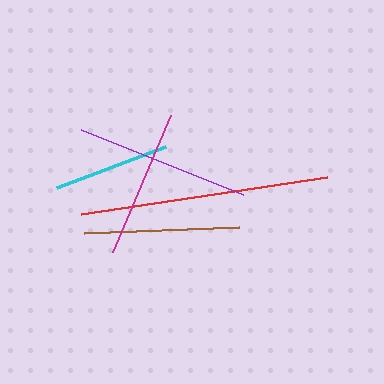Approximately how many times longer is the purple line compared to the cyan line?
The purple line is approximately 1.5 times the length of the cyan line.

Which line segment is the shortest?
The cyan line is the shortest at approximately 116 pixels.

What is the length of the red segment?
The red segment is approximately 248 pixels long.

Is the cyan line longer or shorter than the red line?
The red line is longer than the cyan line.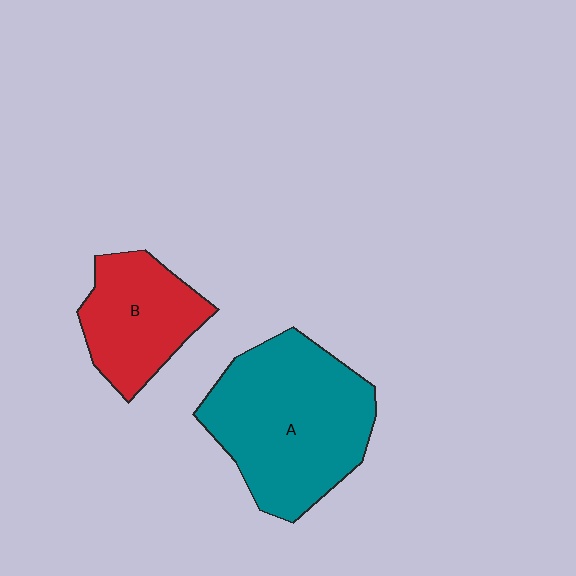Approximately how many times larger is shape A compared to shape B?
Approximately 1.8 times.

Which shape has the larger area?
Shape A (teal).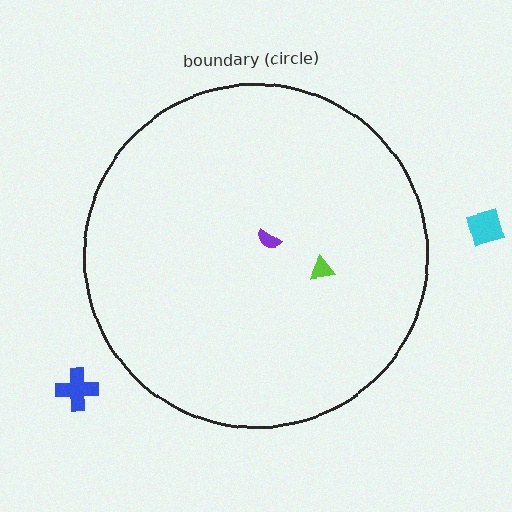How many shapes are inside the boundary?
2 inside, 2 outside.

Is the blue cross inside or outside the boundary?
Outside.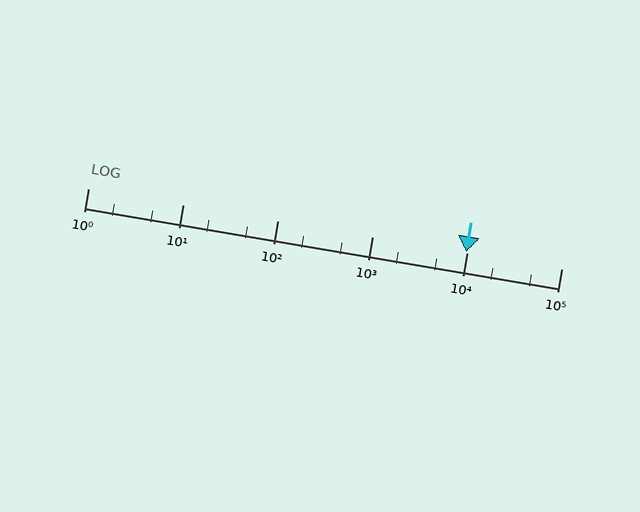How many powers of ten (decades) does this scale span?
The scale spans 5 decades, from 1 to 100000.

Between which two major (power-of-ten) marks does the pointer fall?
The pointer is between 1000 and 10000.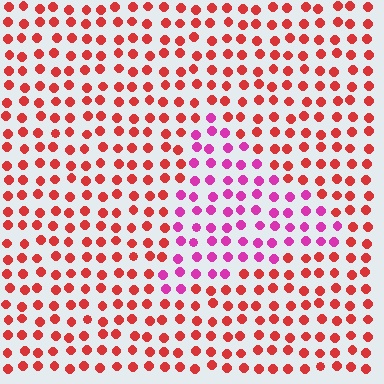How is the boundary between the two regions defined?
The boundary is defined purely by a slight shift in hue (about 45 degrees). Spacing, size, and orientation are identical on both sides.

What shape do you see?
I see a triangle.